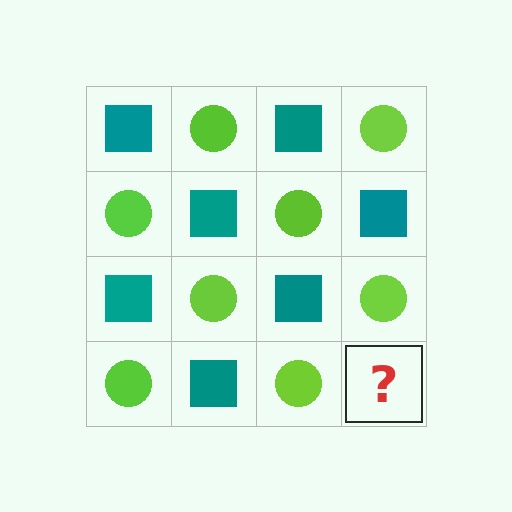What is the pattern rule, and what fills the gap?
The rule is that it alternates teal square and lime circle in a checkerboard pattern. The gap should be filled with a teal square.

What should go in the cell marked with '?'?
The missing cell should contain a teal square.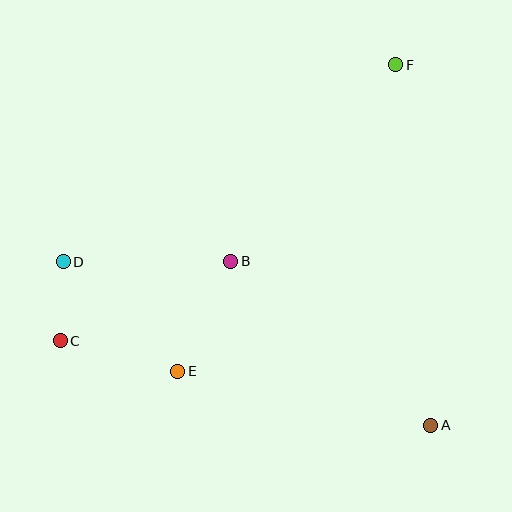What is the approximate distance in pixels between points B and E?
The distance between B and E is approximately 122 pixels.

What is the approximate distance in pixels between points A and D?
The distance between A and D is approximately 402 pixels.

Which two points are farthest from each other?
Points C and F are farthest from each other.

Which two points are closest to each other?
Points C and D are closest to each other.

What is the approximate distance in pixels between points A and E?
The distance between A and E is approximately 259 pixels.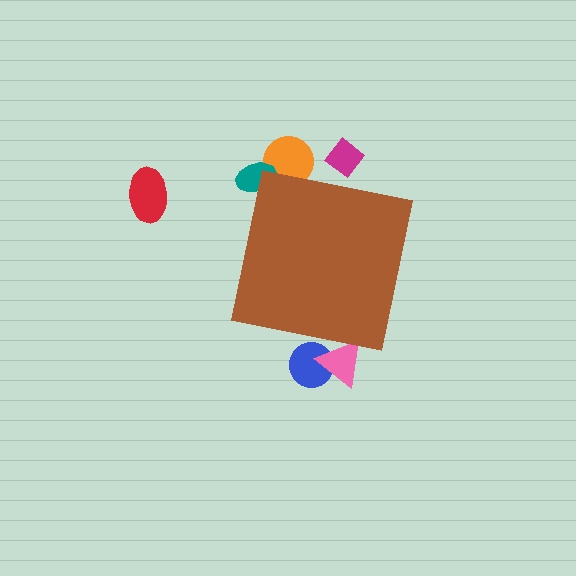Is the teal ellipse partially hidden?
Yes, the teal ellipse is partially hidden behind the brown square.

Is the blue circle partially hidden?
Yes, the blue circle is partially hidden behind the brown square.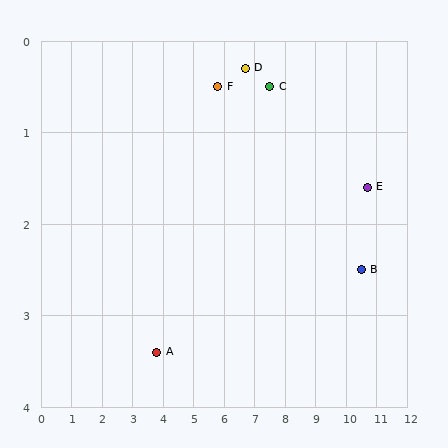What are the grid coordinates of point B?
Point B is at approximately (10.5, 2.5).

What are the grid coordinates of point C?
Point C is at approximately (7.5, 0.5).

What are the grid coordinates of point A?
Point A is at approximately (3.8, 3.4).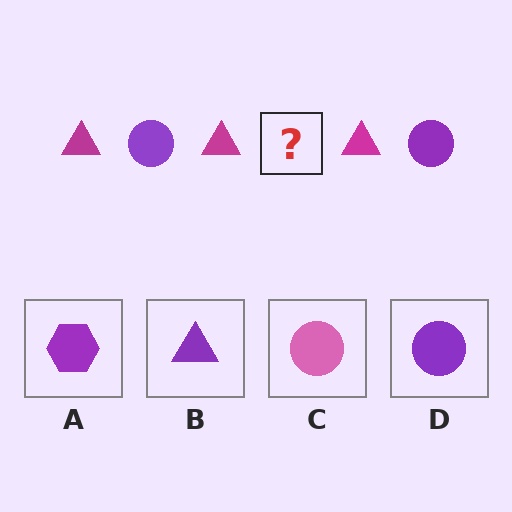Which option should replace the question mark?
Option D.